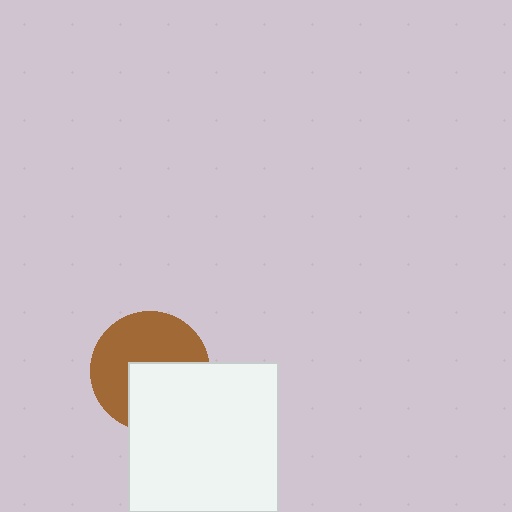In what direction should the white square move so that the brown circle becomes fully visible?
The white square should move toward the lower-right. That is the shortest direction to clear the overlap and leave the brown circle fully visible.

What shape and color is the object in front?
The object in front is a white square.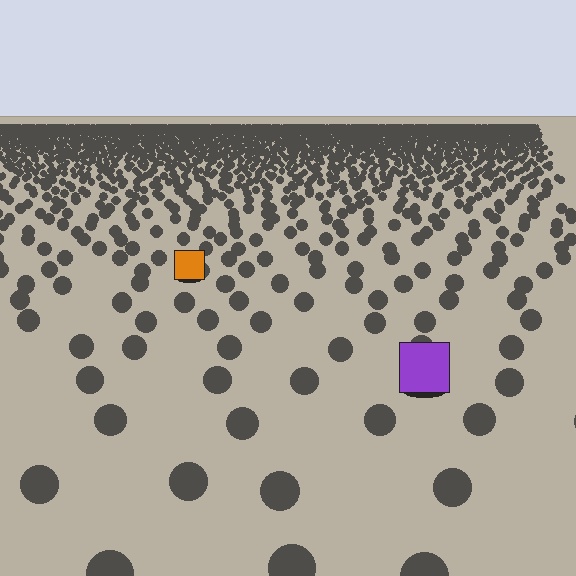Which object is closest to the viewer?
The purple square is closest. The texture marks near it are larger and more spread out.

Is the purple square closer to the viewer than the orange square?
Yes. The purple square is closer — you can tell from the texture gradient: the ground texture is coarser near it.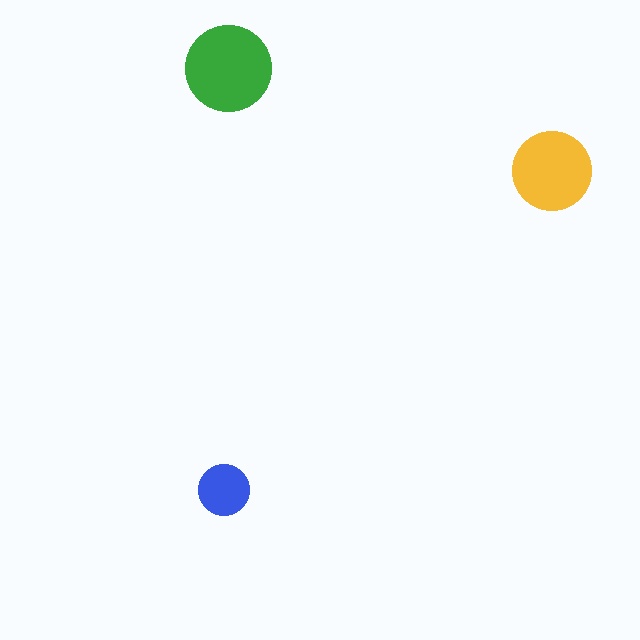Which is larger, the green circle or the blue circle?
The green one.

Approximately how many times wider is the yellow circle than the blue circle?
About 1.5 times wider.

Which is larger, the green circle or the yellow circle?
The green one.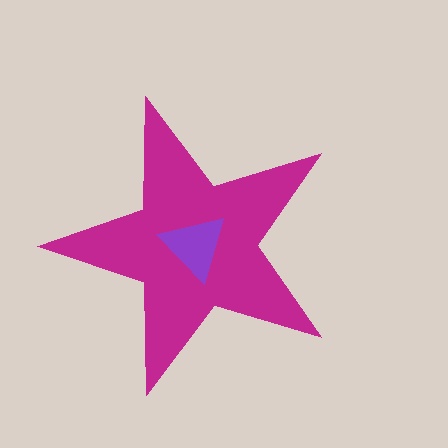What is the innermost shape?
The purple triangle.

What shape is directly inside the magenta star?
The purple triangle.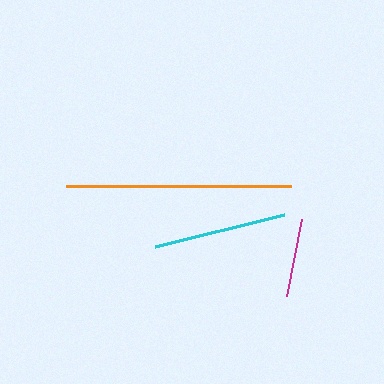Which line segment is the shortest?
The magenta line is the shortest at approximately 78 pixels.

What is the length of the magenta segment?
The magenta segment is approximately 78 pixels long.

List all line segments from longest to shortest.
From longest to shortest: orange, cyan, magenta.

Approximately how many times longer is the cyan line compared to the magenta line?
The cyan line is approximately 1.7 times the length of the magenta line.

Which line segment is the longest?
The orange line is the longest at approximately 224 pixels.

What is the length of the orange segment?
The orange segment is approximately 224 pixels long.